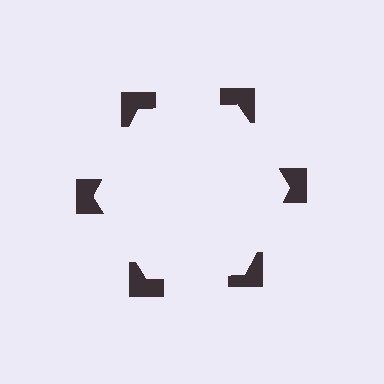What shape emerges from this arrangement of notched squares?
An illusory hexagon — its edges are inferred from the aligned wedge cuts in the notched squares, not physically drawn.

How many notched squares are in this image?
There are 6 — one at each vertex of the illusory hexagon.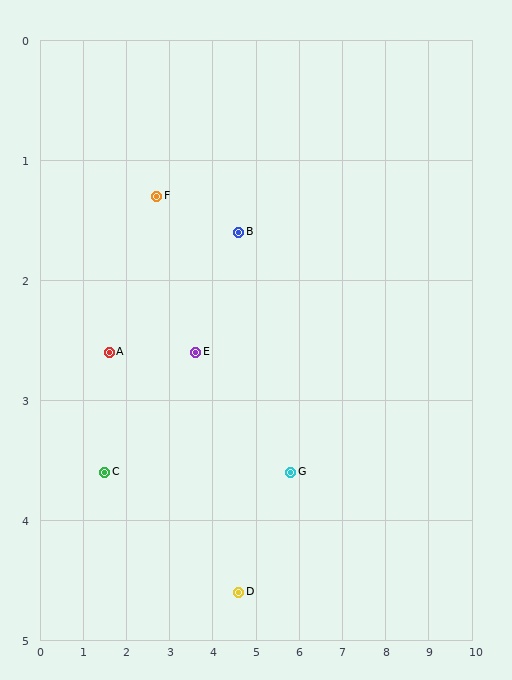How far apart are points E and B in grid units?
Points E and B are about 1.4 grid units apart.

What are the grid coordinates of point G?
Point G is at approximately (5.8, 3.6).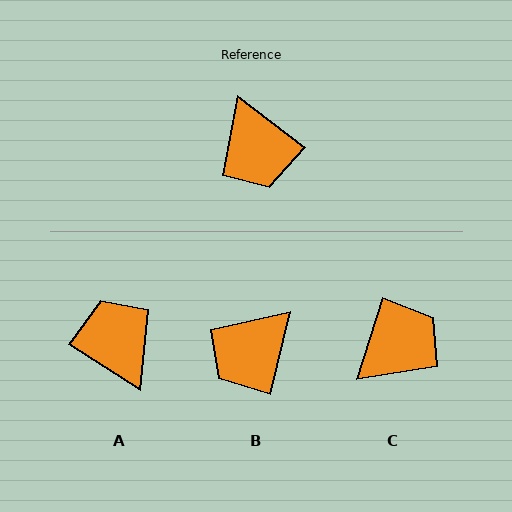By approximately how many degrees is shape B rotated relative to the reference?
Approximately 66 degrees clockwise.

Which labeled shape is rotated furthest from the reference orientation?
A, about 175 degrees away.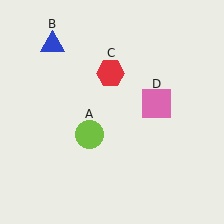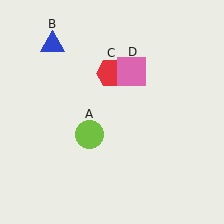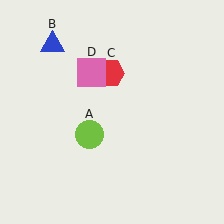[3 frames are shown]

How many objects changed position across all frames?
1 object changed position: pink square (object D).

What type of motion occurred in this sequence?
The pink square (object D) rotated counterclockwise around the center of the scene.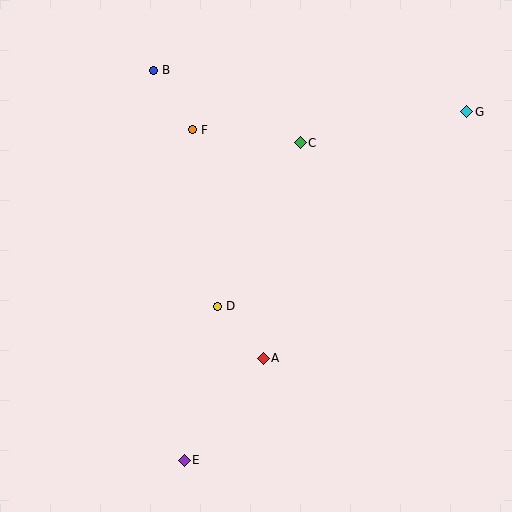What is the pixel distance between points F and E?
The distance between F and E is 330 pixels.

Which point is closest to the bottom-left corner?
Point E is closest to the bottom-left corner.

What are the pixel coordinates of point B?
Point B is at (154, 70).